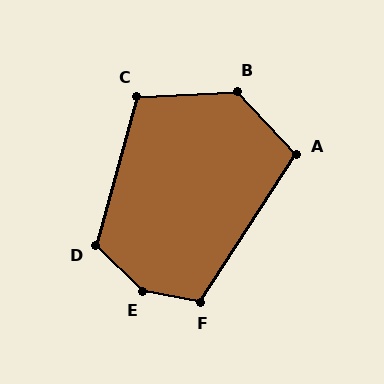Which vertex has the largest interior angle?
E, at approximately 147 degrees.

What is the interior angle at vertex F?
Approximately 112 degrees (obtuse).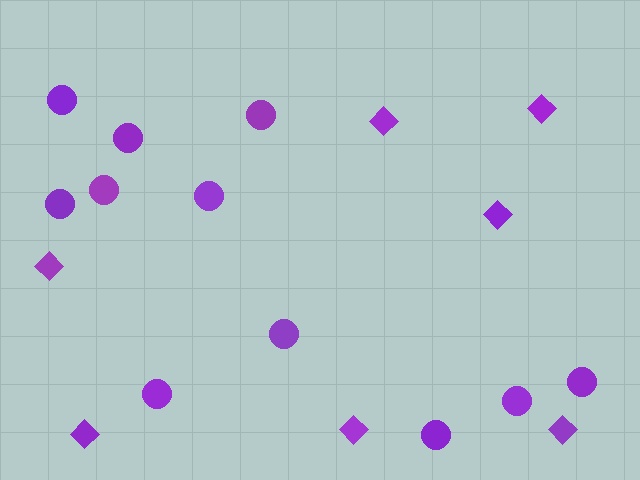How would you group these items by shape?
There are 2 groups: one group of circles (11) and one group of diamonds (7).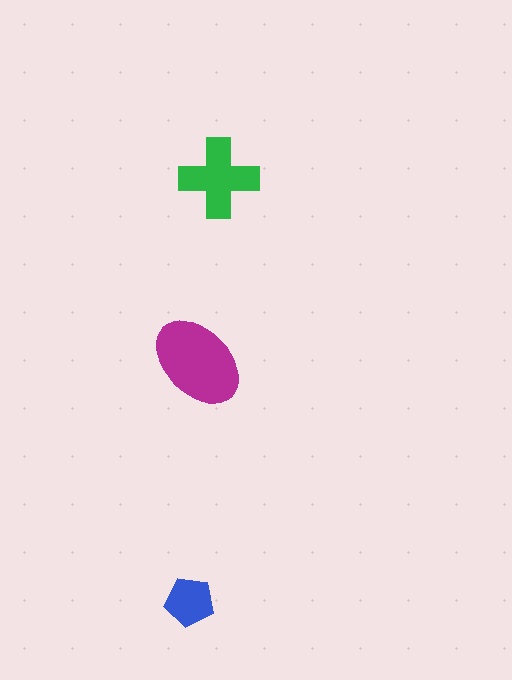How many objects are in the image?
There are 3 objects in the image.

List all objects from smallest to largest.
The blue pentagon, the green cross, the magenta ellipse.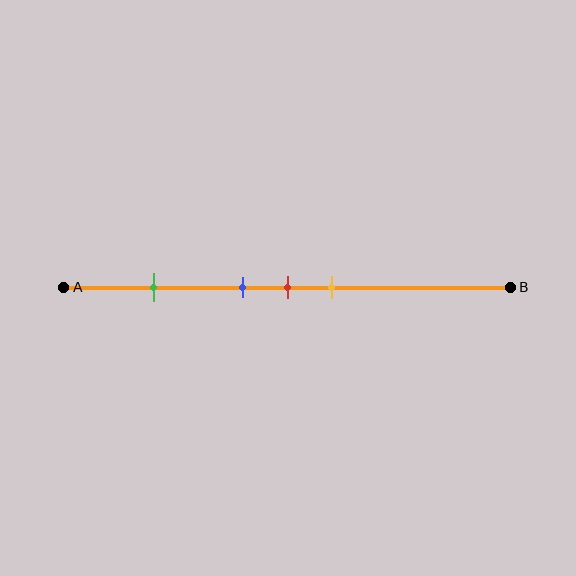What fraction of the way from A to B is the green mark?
The green mark is approximately 20% (0.2) of the way from A to B.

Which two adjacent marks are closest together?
The blue and red marks are the closest adjacent pair.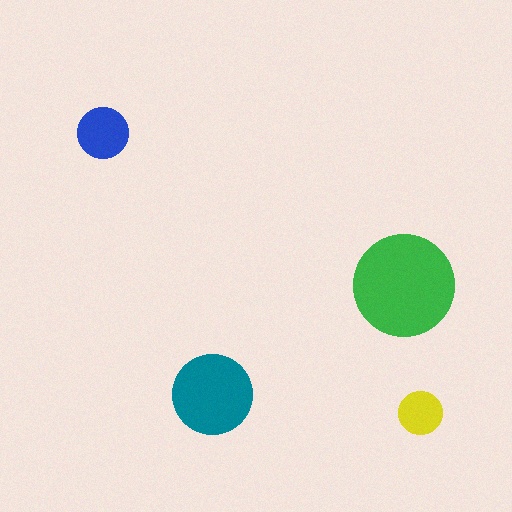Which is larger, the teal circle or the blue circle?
The teal one.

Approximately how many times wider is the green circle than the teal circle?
About 1.5 times wider.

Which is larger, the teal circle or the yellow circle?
The teal one.